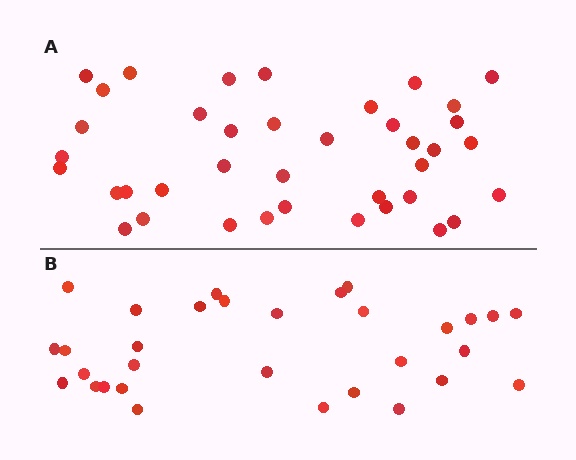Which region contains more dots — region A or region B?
Region A (the top region) has more dots.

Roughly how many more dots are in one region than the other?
Region A has roughly 8 or so more dots than region B.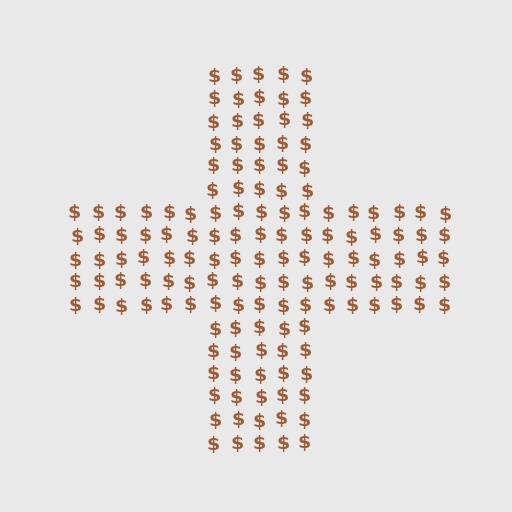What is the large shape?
The large shape is a cross.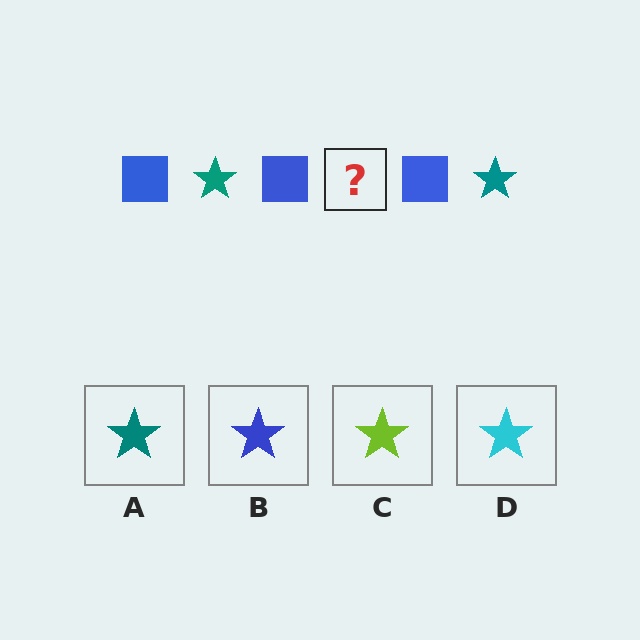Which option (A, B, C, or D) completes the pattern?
A.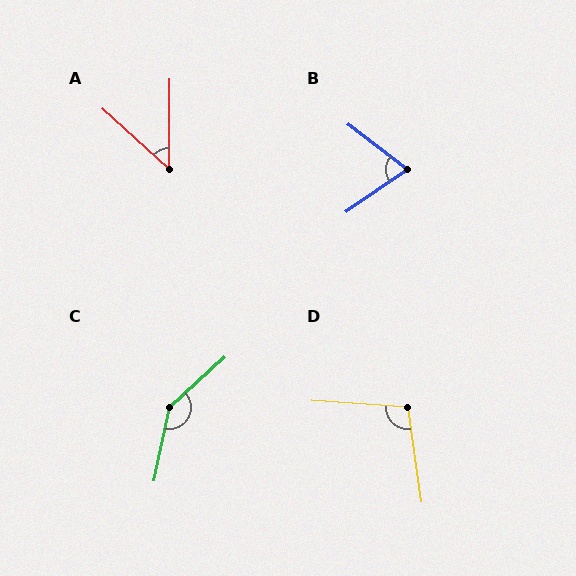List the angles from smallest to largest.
A (48°), B (72°), D (102°), C (144°).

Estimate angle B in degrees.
Approximately 72 degrees.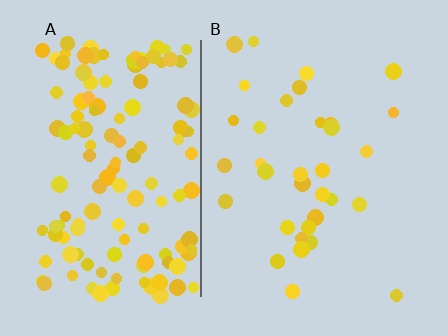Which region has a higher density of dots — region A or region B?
A (the left).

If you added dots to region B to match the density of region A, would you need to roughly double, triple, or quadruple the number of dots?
Approximately quadruple.